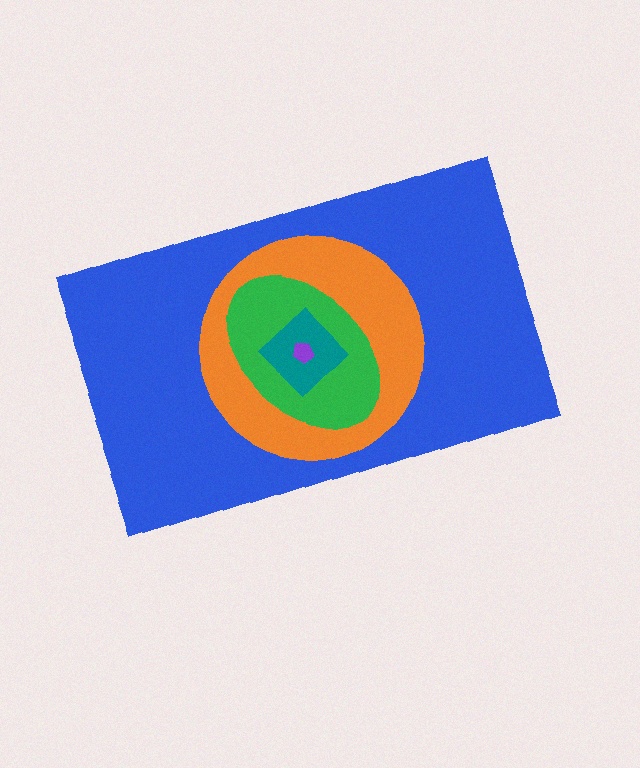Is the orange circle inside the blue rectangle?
Yes.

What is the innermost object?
The purple pentagon.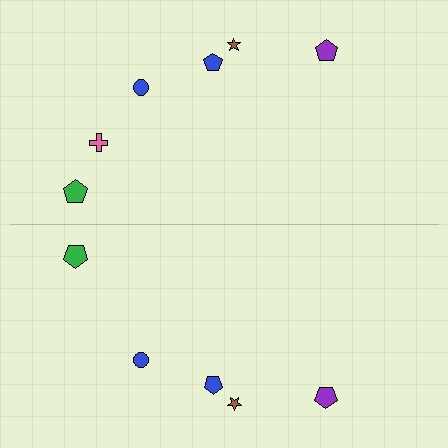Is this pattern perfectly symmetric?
No, the pattern is not perfectly symmetric. A pink cross is missing from the bottom side.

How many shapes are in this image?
There are 11 shapes in this image.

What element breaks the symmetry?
A pink cross is missing from the bottom side.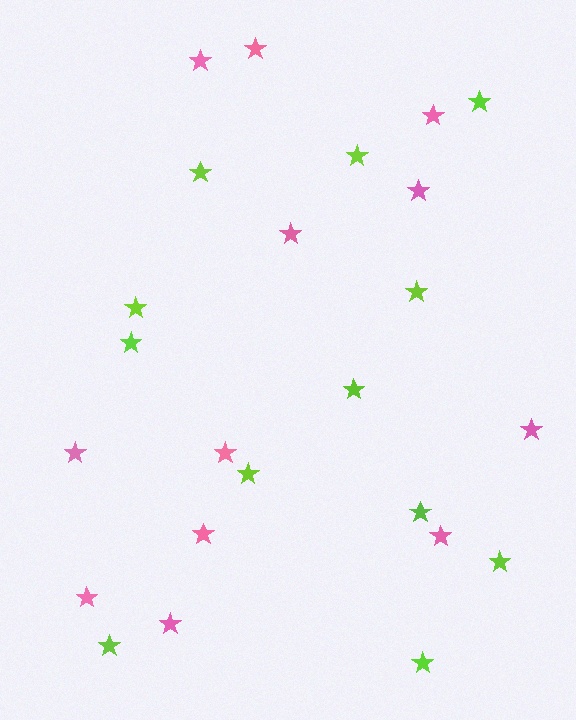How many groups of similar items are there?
There are 2 groups: one group of pink stars (12) and one group of lime stars (12).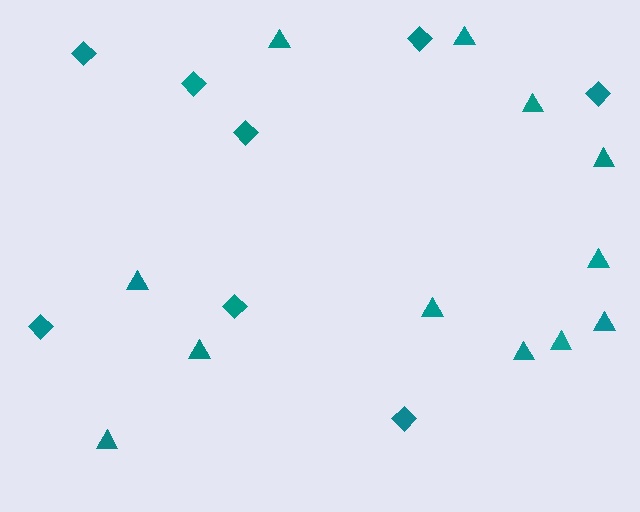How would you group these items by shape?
There are 2 groups: one group of triangles (12) and one group of diamonds (8).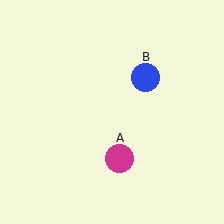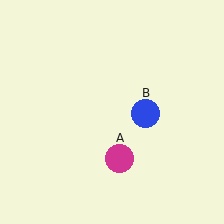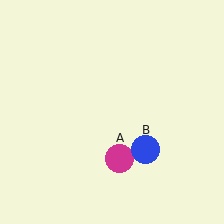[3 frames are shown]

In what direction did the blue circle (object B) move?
The blue circle (object B) moved down.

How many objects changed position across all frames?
1 object changed position: blue circle (object B).